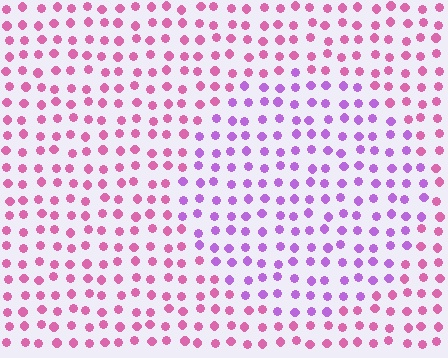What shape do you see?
I see a circle.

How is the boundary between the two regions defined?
The boundary is defined purely by a slight shift in hue (about 41 degrees). Spacing, size, and orientation are identical on both sides.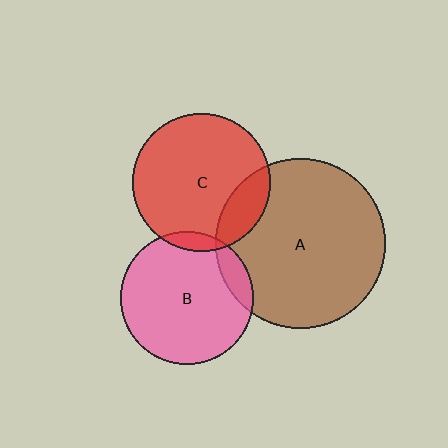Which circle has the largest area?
Circle A (brown).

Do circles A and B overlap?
Yes.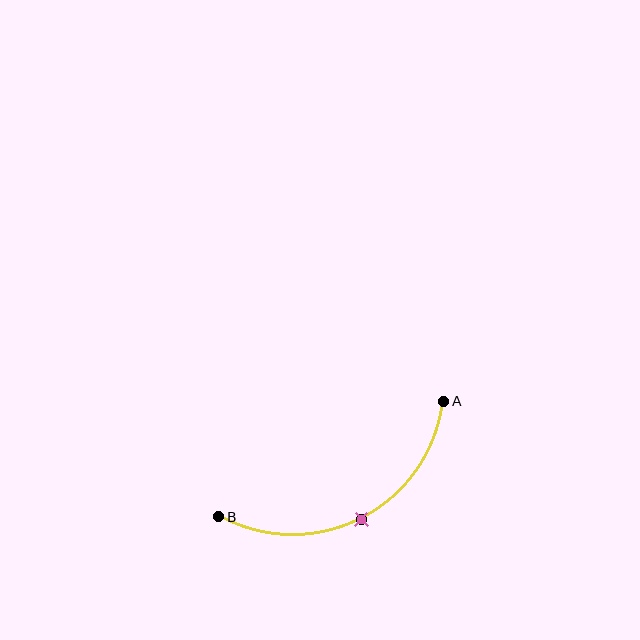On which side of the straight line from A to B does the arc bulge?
The arc bulges below the straight line connecting A and B.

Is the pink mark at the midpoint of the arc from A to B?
Yes. The pink mark lies on the arc at equal arc-length from both A and B — it is the arc midpoint.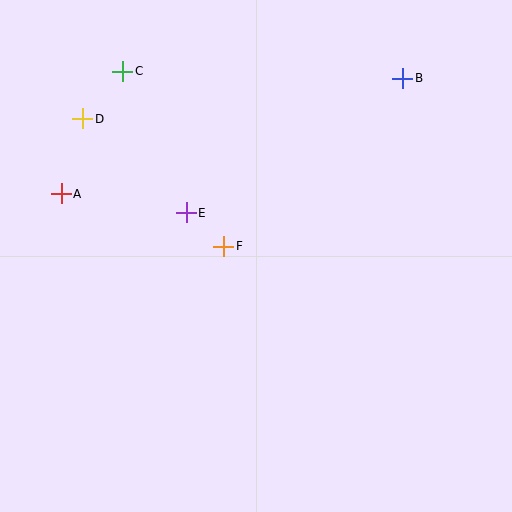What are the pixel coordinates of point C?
Point C is at (123, 71).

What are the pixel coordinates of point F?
Point F is at (224, 246).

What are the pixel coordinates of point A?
Point A is at (61, 194).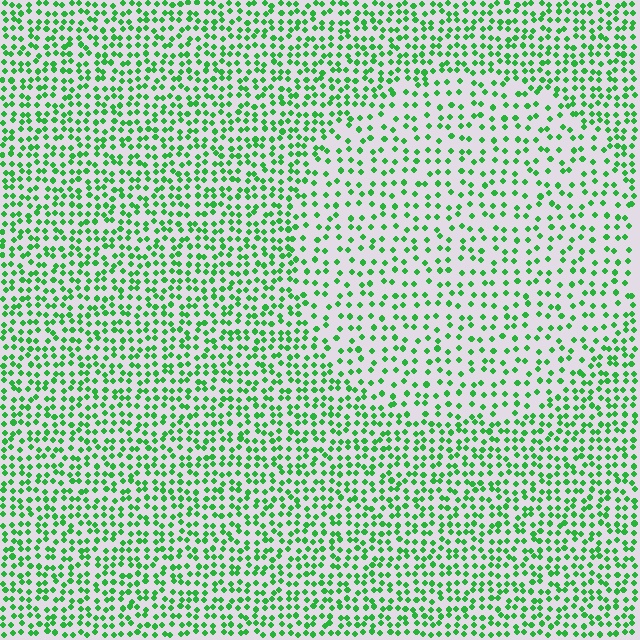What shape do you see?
I see a circle.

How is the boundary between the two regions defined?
The boundary is defined by a change in element density (approximately 1.8x ratio). All elements are the same color, size, and shape.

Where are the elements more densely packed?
The elements are more densely packed outside the circle boundary.